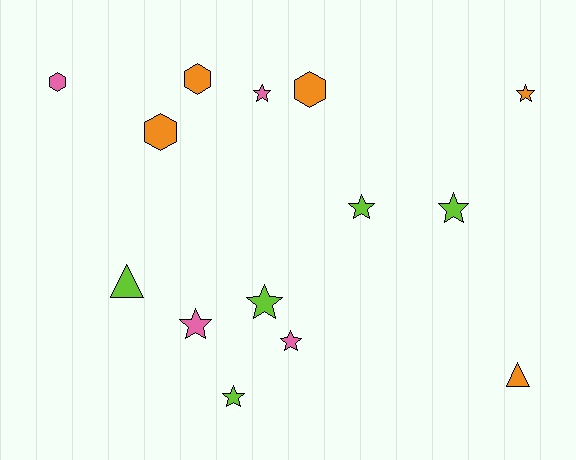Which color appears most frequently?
Lime, with 5 objects.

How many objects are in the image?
There are 14 objects.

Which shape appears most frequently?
Star, with 8 objects.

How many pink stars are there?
There are 3 pink stars.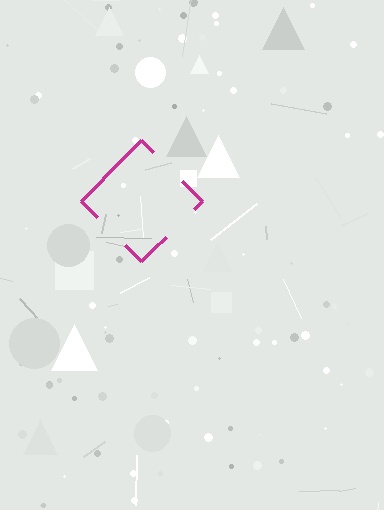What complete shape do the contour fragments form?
The contour fragments form a diamond.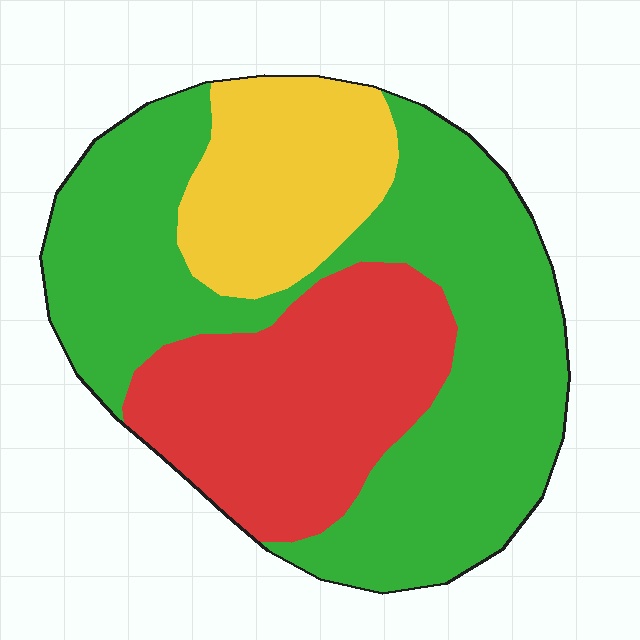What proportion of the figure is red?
Red takes up between a quarter and a half of the figure.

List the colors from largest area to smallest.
From largest to smallest: green, red, yellow.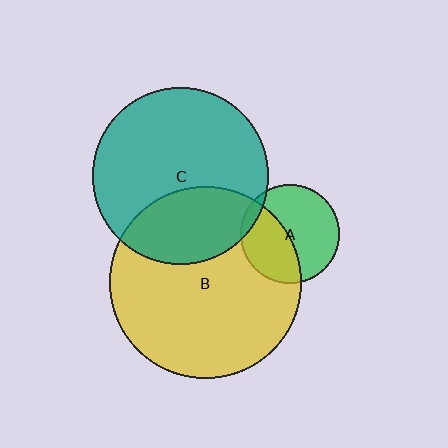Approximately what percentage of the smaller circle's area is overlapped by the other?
Approximately 30%.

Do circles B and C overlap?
Yes.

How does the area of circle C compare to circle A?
Approximately 3.2 times.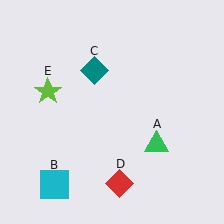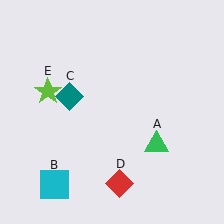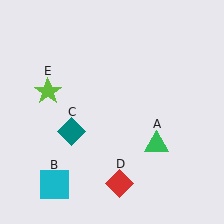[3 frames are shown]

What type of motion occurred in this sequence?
The teal diamond (object C) rotated counterclockwise around the center of the scene.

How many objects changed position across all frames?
1 object changed position: teal diamond (object C).